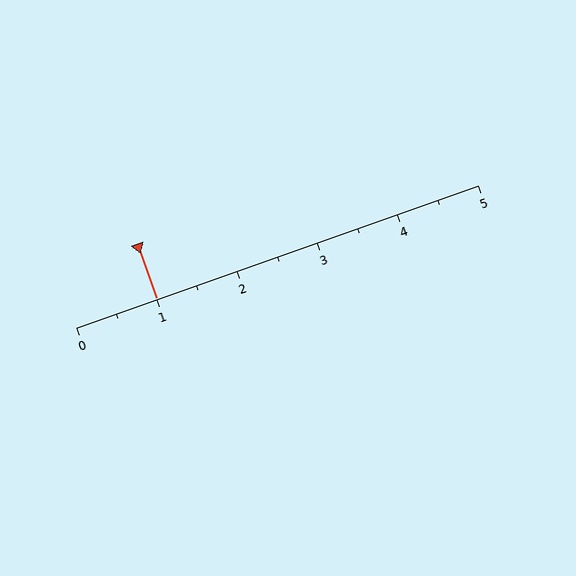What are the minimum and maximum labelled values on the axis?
The axis runs from 0 to 5.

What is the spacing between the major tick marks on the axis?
The major ticks are spaced 1 apart.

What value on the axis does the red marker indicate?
The marker indicates approximately 1.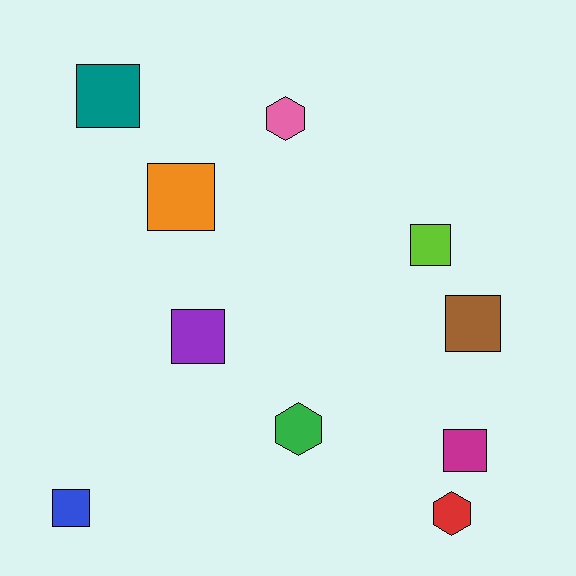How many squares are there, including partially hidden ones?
There are 7 squares.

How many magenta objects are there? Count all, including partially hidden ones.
There is 1 magenta object.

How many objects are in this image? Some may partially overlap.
There are 10 objects.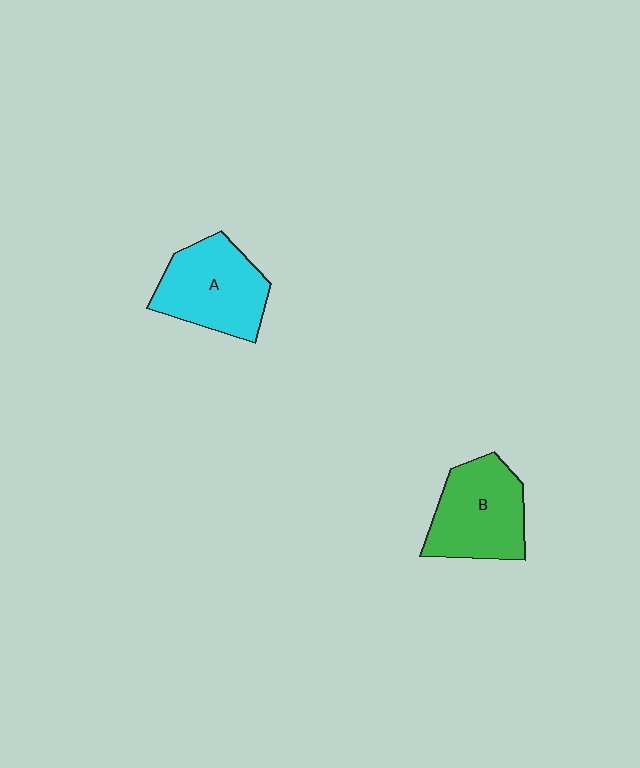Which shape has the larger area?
Shape B (green).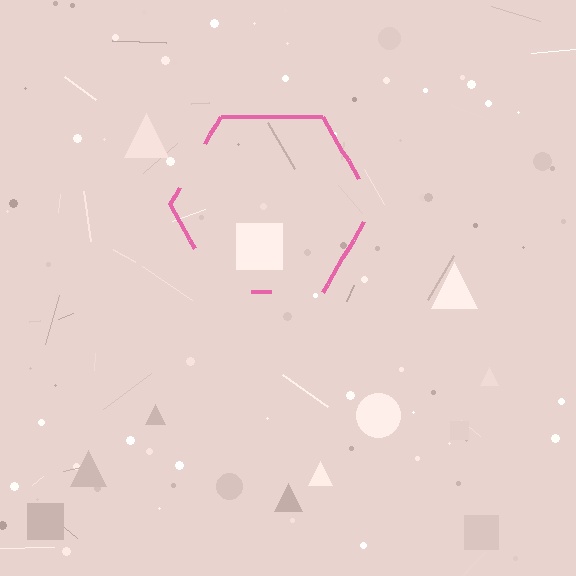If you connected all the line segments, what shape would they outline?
They would outline a hexagon.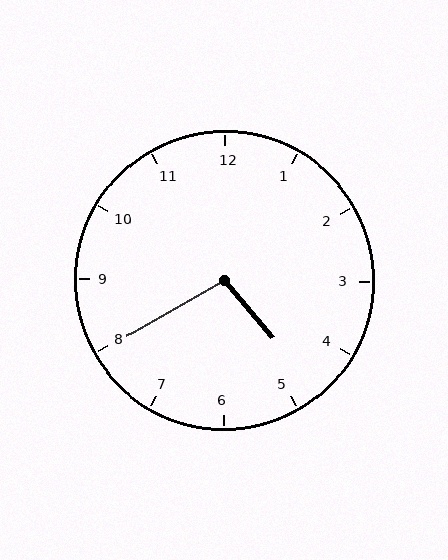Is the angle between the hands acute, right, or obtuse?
It is obtuse.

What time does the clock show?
4:40.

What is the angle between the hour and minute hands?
Approximately 100 degrees.